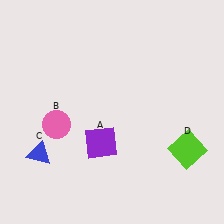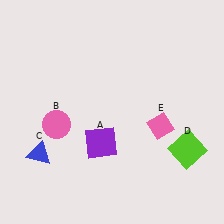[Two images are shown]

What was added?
A pink diamond (E) was added in Image 2.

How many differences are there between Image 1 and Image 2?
There is 1 difference between the two images.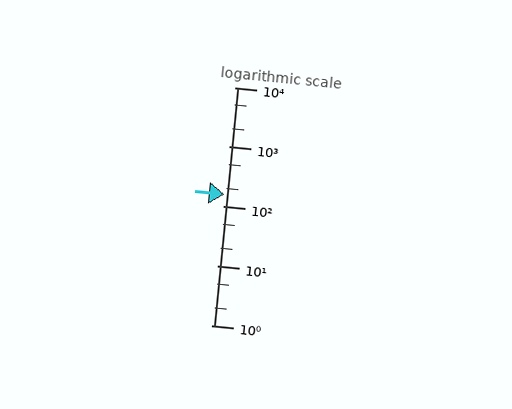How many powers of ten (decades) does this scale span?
The scale spans 4 decades, from 1 to 10000.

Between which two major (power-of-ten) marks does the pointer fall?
The pointer is between 100 and 1000.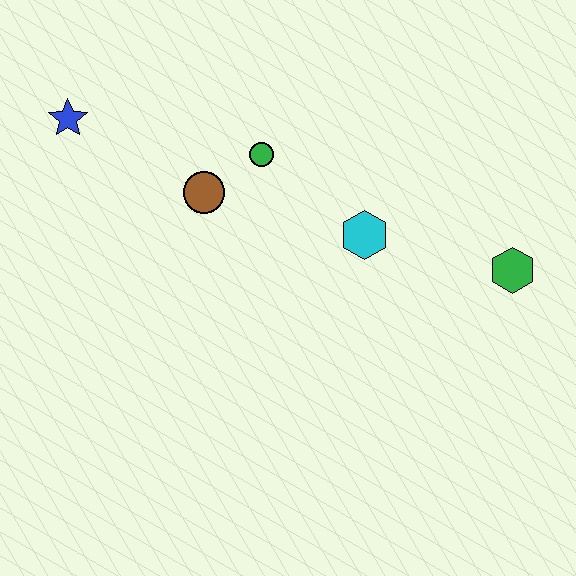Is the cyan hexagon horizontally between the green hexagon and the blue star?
Yes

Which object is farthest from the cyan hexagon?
The blue star is farthest from the cyan hexagon.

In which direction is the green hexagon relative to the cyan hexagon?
The green hexagon is to the right of the cyan hexagon.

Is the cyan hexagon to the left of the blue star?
No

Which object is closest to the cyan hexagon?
The green circle is closest to the cyan hexagon.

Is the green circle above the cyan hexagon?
Yes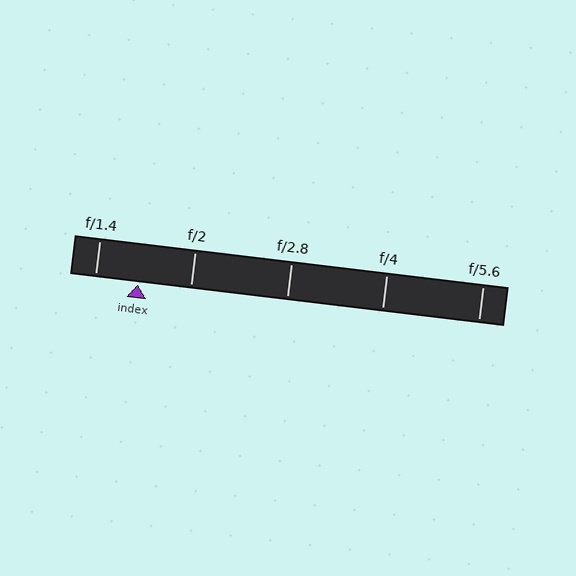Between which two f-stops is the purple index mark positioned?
The index mark is between f/1.4 and f/2.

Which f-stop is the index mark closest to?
The index mark is closest to f/1.4.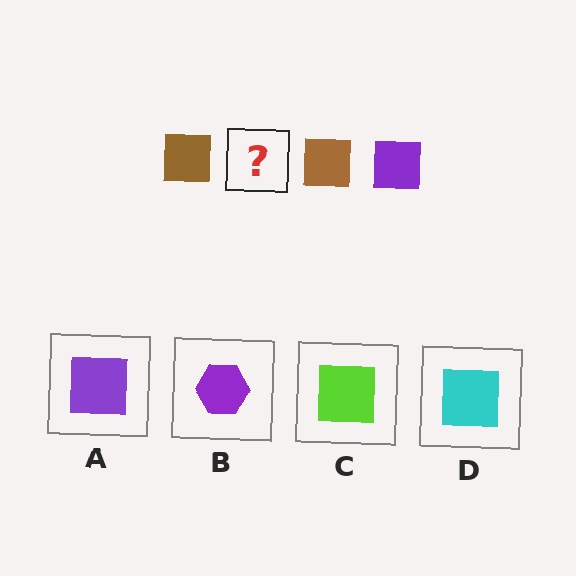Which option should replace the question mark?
Option A.